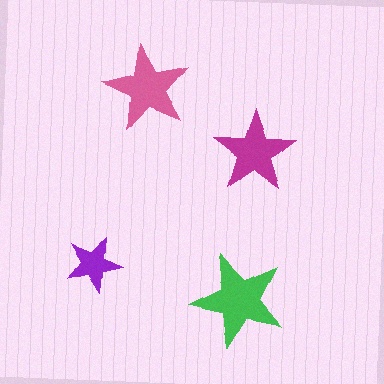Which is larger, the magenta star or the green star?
The green one.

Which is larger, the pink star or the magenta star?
The pink one.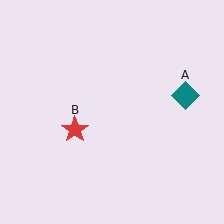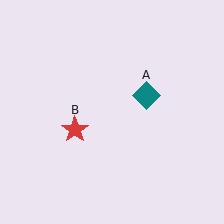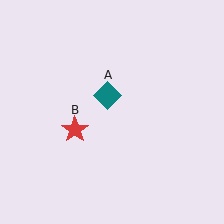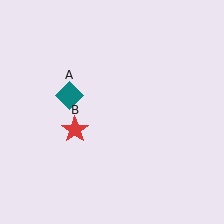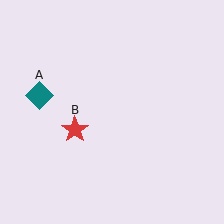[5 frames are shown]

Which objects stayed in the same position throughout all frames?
Red star (object B) remained stationary.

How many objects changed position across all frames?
1 object changed position: teal diamond (object A).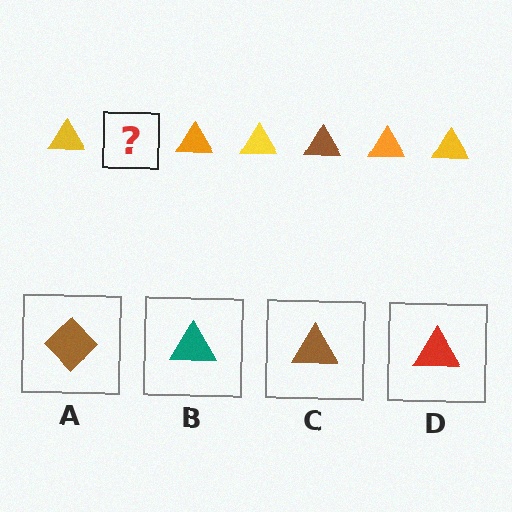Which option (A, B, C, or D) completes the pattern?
C.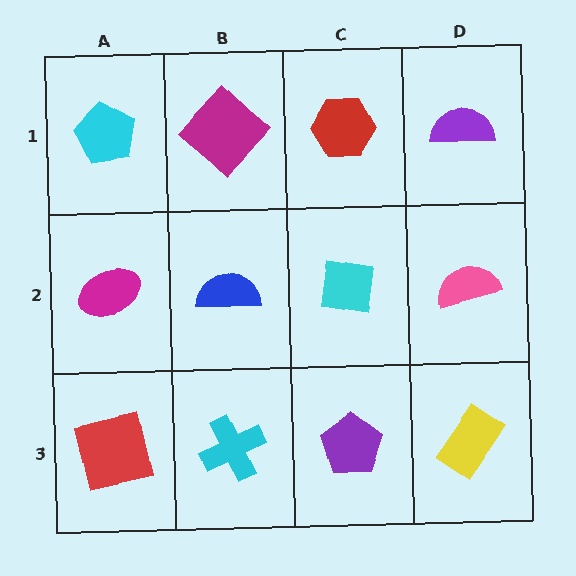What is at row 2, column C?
A cyan square.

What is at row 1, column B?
A magenta diamond.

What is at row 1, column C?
A red hexagon.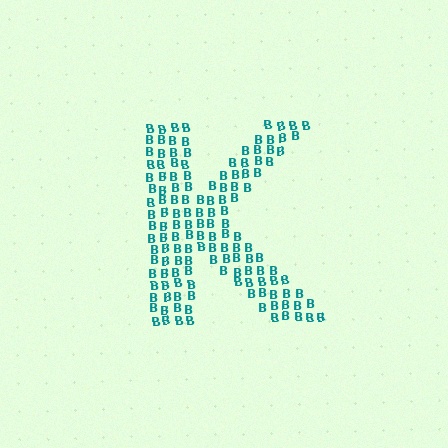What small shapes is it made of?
It is made of small letter B's.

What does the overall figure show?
The overall figure shows the letter K.